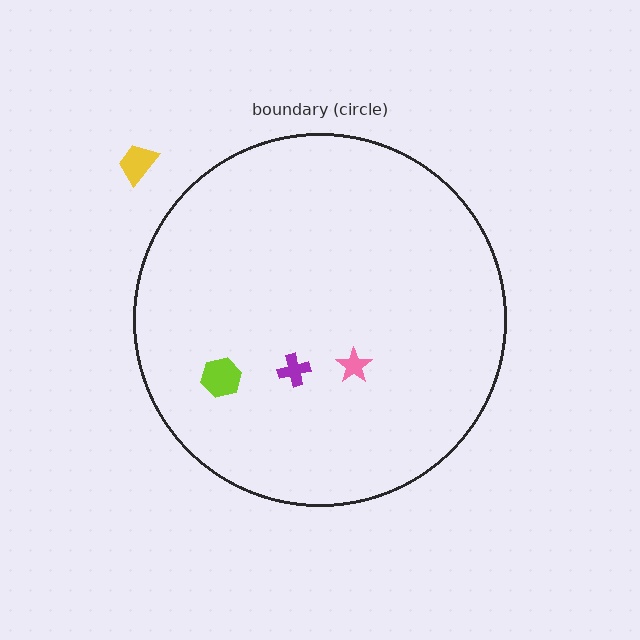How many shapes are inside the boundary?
3 inside, 1 outside.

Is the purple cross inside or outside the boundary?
Inside.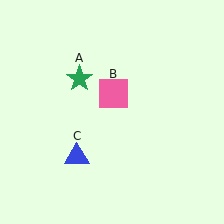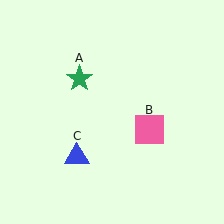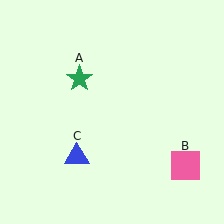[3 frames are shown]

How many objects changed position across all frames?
1 object changed position: pink square (object B).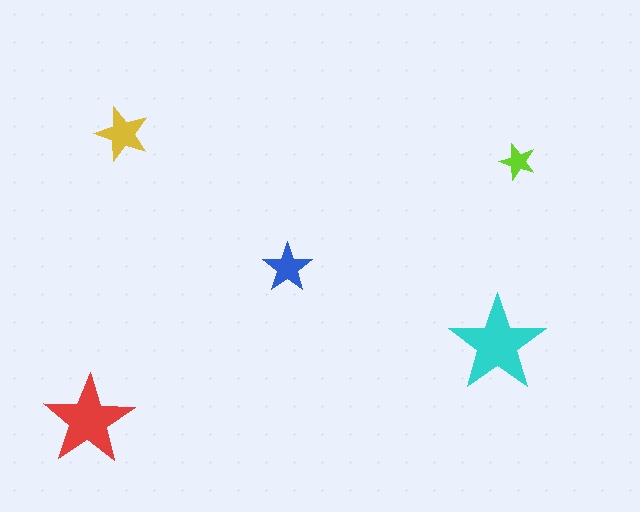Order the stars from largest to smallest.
the cyan one, the red one, the yellow one, the blue one, the lime one.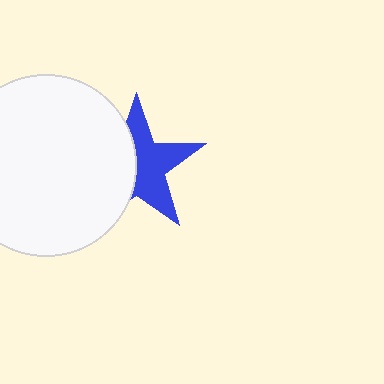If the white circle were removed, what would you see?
You would see the complete blue star.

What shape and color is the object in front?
The object in front is a white circle.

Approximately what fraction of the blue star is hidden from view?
Roughly 45% of the blue star is hidden behind the white circle.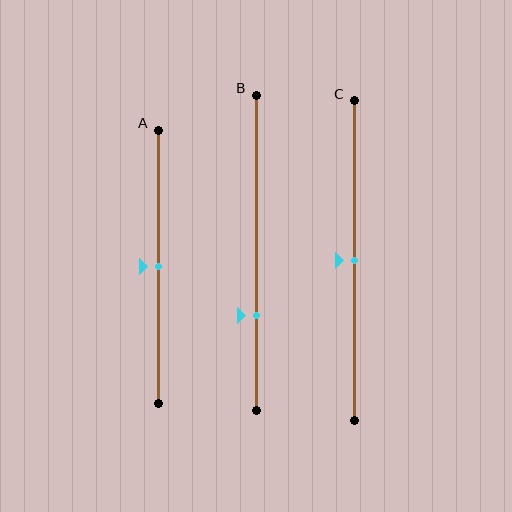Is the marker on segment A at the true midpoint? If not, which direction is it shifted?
Yes, the marker on segment A is at the true midpoint.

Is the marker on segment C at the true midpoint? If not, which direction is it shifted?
Yes, the marker on segment C is at the true midpoint.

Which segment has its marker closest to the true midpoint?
Segment A has its marker closest to the true midpoint.